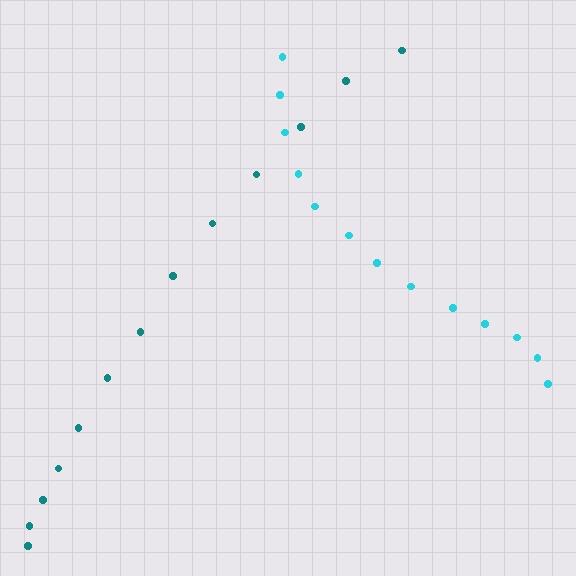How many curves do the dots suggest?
There are 2 distinct paths.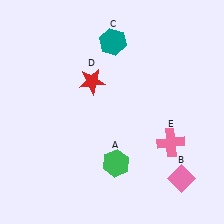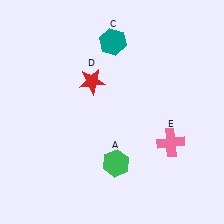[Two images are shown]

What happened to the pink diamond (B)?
The pink diamond (B) was removed in Image 2. It was in the bottom-right area of Image 1.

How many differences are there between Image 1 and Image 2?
There is 1 difference between the two images.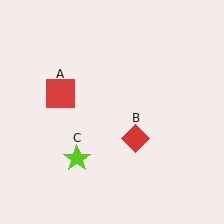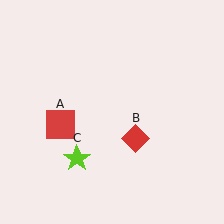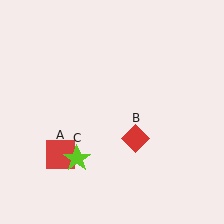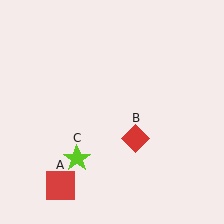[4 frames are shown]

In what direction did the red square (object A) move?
The red square (object A) moved down.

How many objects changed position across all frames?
1 object changed position: red square (object A).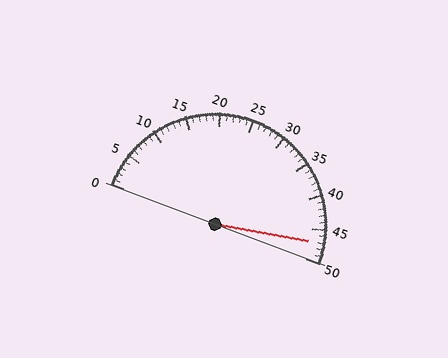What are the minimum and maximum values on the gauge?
The gauge ranges from 0 to 50.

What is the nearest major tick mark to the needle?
The nearest major tick mark is 45.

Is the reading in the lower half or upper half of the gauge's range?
The reading is in the upper half of the range (0 to 50).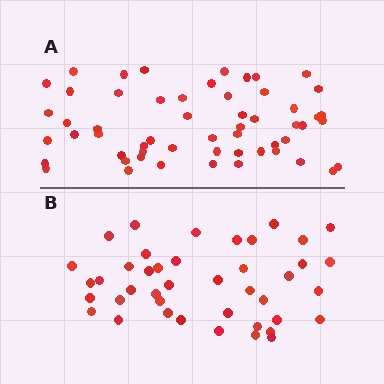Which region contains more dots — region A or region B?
Region A (the top region) has more dots.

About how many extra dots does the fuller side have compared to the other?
Region A has approximately 15 more dots than region B.